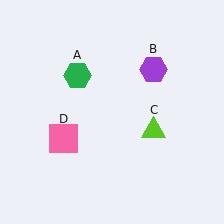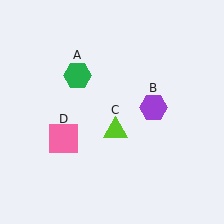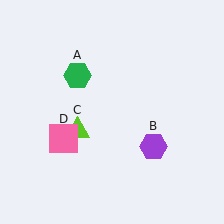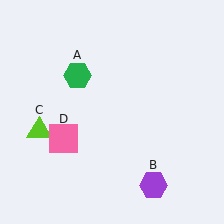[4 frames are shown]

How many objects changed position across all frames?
2 objects changed position: purple hexagon (object B), lime triangle (object C).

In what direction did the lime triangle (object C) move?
The lime triangle (object C) moved left.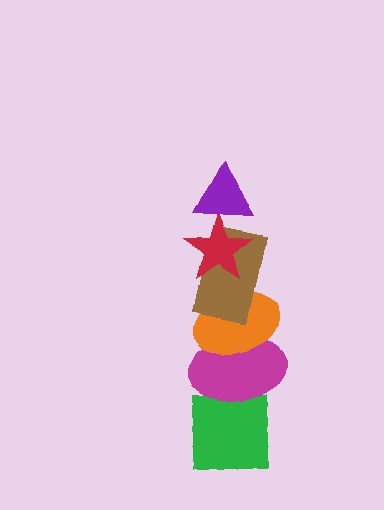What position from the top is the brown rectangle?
The brown rectangle is 3rd from the top.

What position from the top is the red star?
The red star is 2nd from the top.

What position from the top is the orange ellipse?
The orange ellipse is 4th from the top.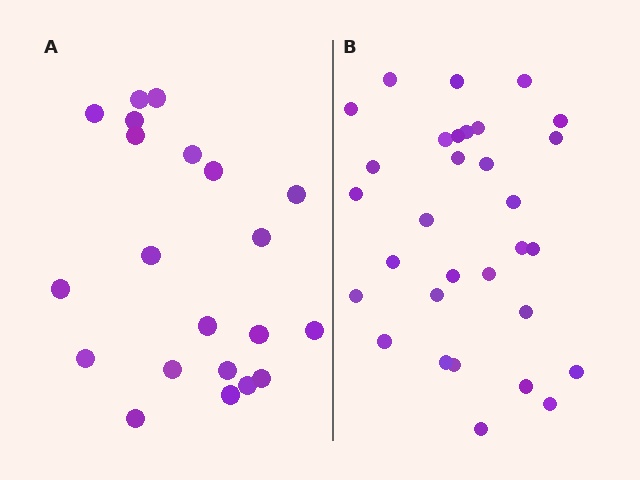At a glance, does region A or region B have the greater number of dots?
Region B (the right region) has more dots.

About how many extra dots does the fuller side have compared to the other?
Region B has roughly 10 or so more dots than region A.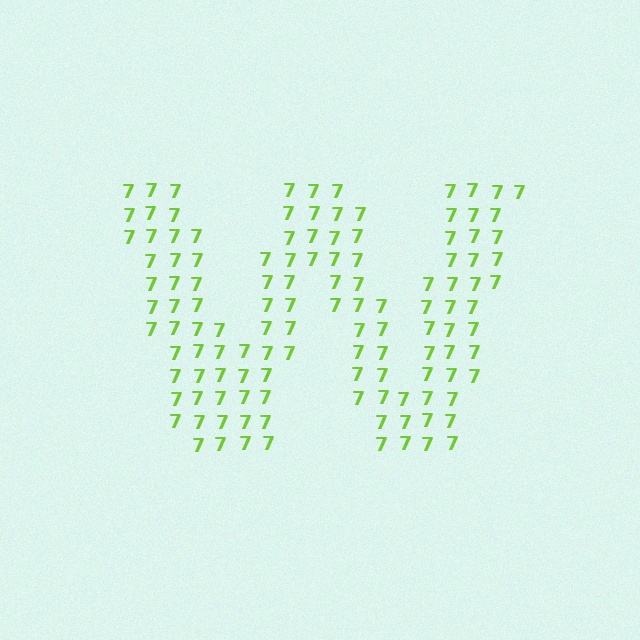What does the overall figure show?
The overall figure shows the letter W.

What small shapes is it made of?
It is made of small digit 7's.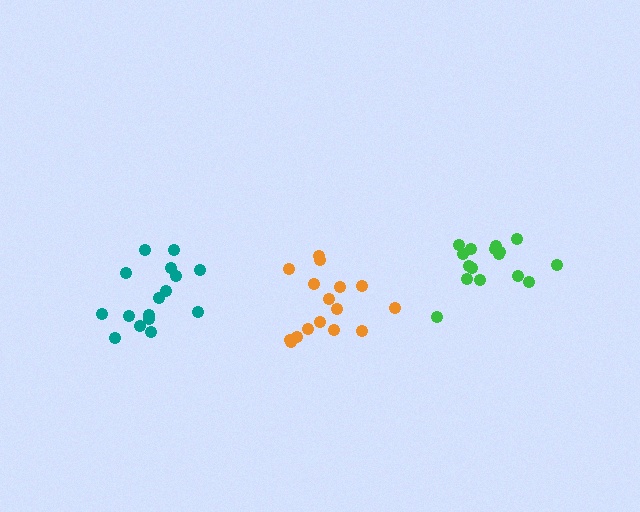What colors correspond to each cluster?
The clusters are colored: green, teal, orange.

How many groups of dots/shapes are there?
There are 3 groups.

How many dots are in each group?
Group 1: 16 dots, Group 2: 16 dots, Group 3: 16 dots (48 total).